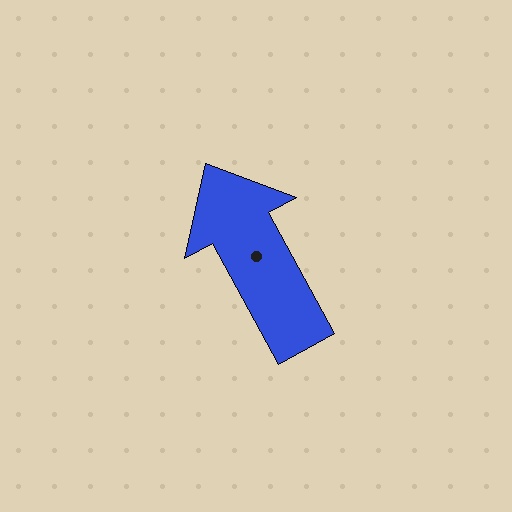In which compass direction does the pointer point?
Northwest.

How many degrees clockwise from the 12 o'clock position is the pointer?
Approximately 331 degrees.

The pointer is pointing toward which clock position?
Roughly 11 o'clock.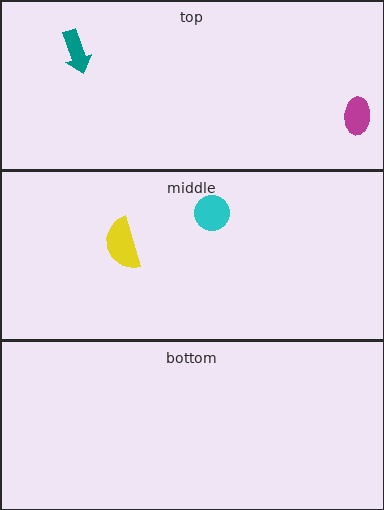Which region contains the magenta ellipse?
The top region.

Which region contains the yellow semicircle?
The middle region.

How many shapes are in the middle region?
2.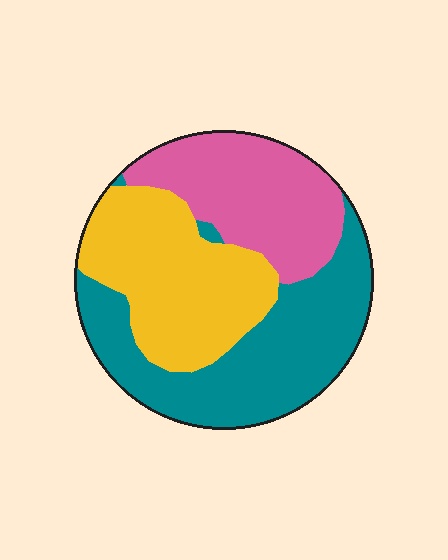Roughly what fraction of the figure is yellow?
Yellow covers roughly 35% of the figure.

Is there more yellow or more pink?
Yellow.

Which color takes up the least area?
Pink, at roughly 30%.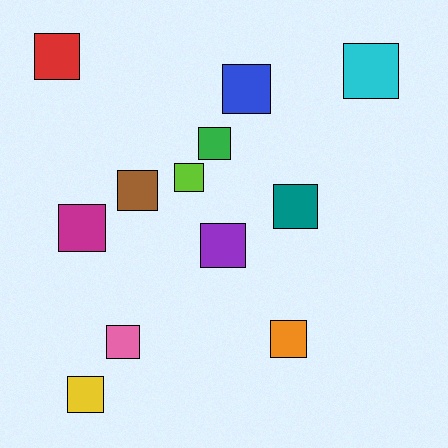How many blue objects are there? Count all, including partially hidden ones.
There is 1 blue object.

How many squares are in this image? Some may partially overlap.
There are 12 squares.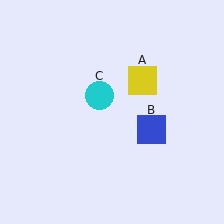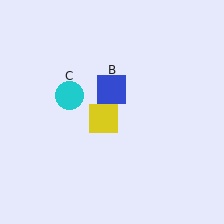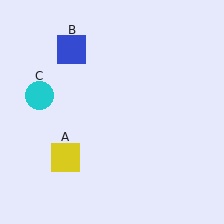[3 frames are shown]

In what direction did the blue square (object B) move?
The blue square (object B) moved up and to the left.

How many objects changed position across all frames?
3 objects changed position: yellow square (object A), blue square (object B), cyan circle (object C).